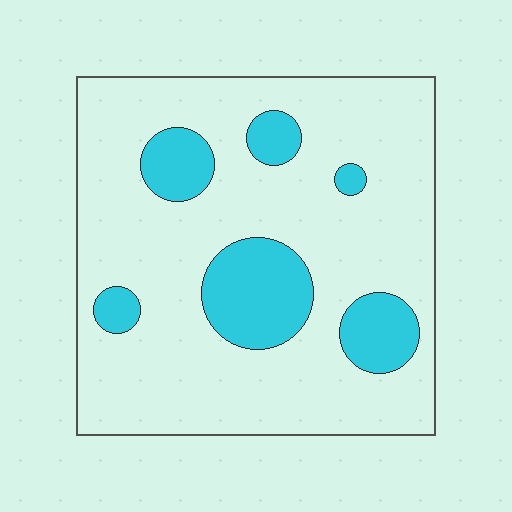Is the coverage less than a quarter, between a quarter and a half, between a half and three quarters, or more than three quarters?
Less than a quarter.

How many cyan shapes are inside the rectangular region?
6.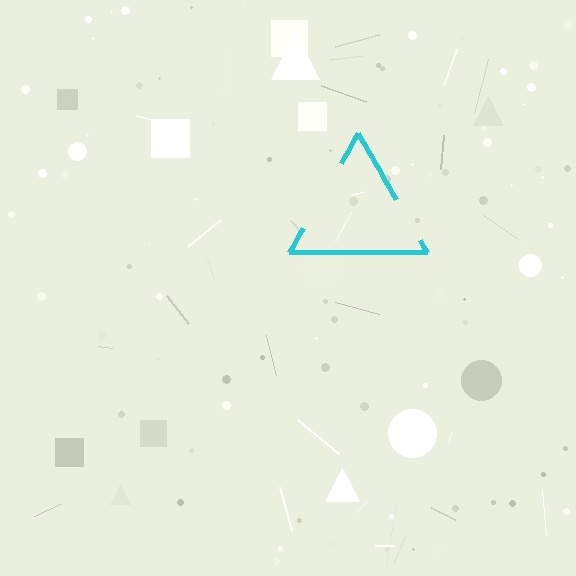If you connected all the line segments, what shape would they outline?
They would outline a triangle.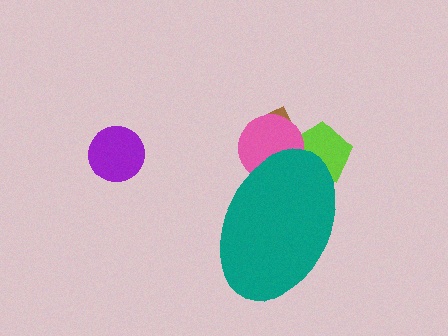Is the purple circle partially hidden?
No, the purple circle is fully visible.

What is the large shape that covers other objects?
A teal ellipse.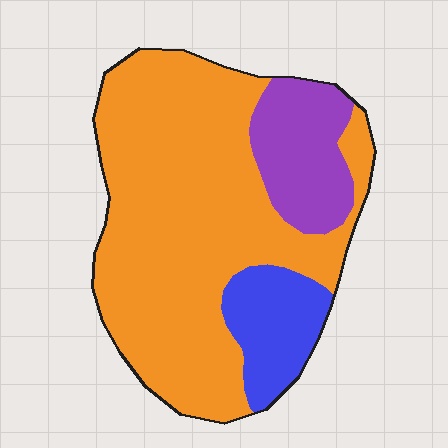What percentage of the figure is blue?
Blue covers roughly 15% of the figure.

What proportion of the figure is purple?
Purple takes up about one sixth (1/6) of the figure.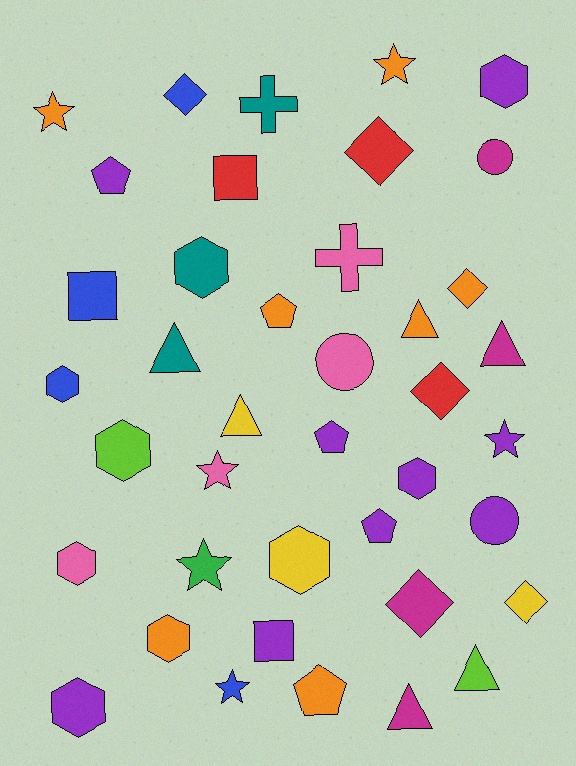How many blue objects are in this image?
There are 4 blue objects.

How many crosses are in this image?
There are 2 crosses.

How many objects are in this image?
There are 40 objects.